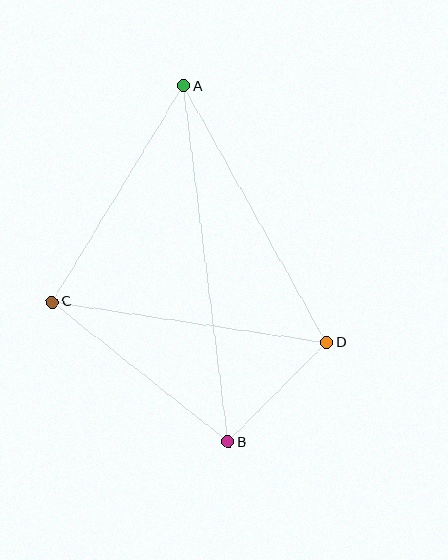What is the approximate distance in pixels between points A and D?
The distance between A and D is approximately 293 pixels.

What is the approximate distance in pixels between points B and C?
The distance between B and C is approximately 225 pixels.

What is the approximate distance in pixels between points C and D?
The distance between C and D is approximately 277 pixels.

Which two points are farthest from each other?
Points A and B are farthest from each other.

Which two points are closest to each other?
Points B and D are closest to each other.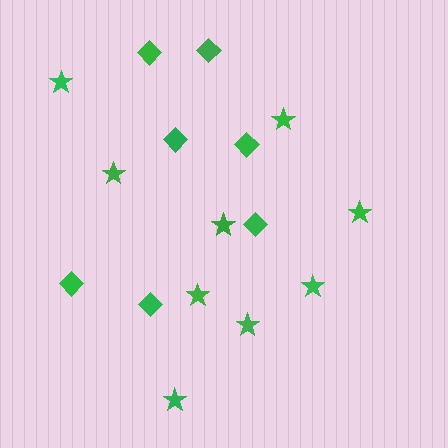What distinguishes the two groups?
There are 2 groups: one group of stars (9) and one group of diamonds (7).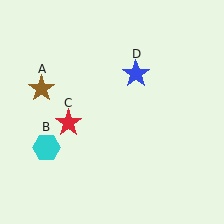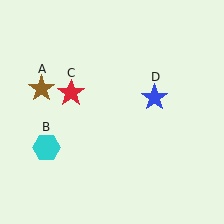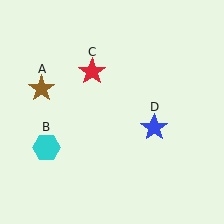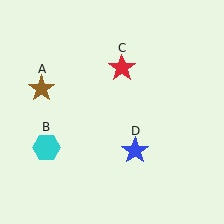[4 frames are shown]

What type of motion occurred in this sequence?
The red star (object C), blue star (object D) rotated clockwise around the center of the scene.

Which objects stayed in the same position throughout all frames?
Brown star (object A) and cyan hexagon (object B) remained stationary.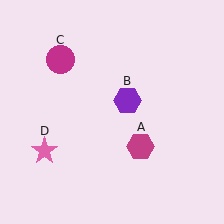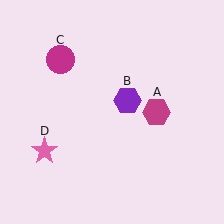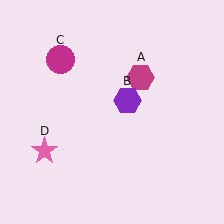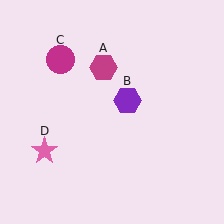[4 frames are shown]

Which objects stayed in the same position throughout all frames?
Purple hexagon (object B) and magenta circle (object C) and pink star (object D) remained stationary.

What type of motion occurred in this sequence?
The magenta hexagon (object A) rotated counterclockwise around the center of the scene.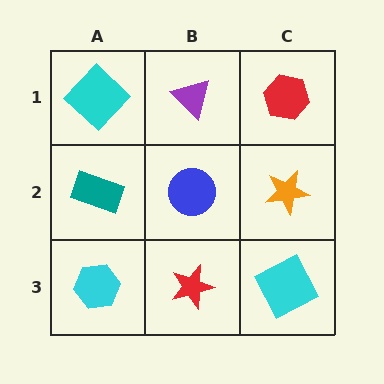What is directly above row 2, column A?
A cyan diamond.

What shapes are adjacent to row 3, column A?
A teal rectangle (row 2, column A), a red star (row 3, column B).